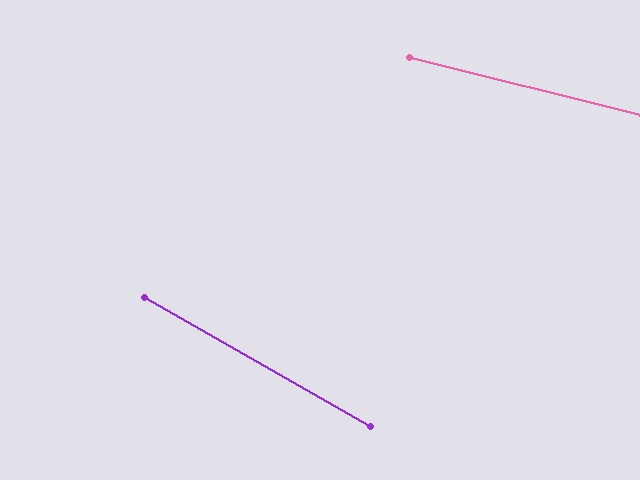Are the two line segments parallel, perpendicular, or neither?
Neither parallel nor perpendicular — they differ by about 16°.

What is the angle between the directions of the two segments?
Approximately 16 degrees.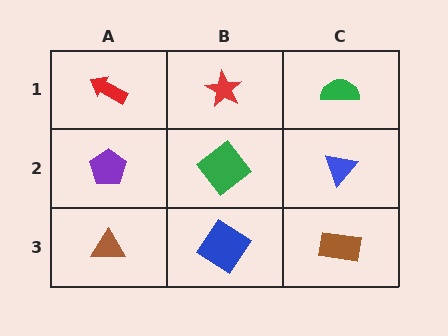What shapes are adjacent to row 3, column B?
A green diamond (row 2, column B), a brown triangle (row 3, column A), a brown rectangle (row 3, column C).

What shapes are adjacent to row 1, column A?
A purple pentagon (row 2, column A), a red star (row 1, column B).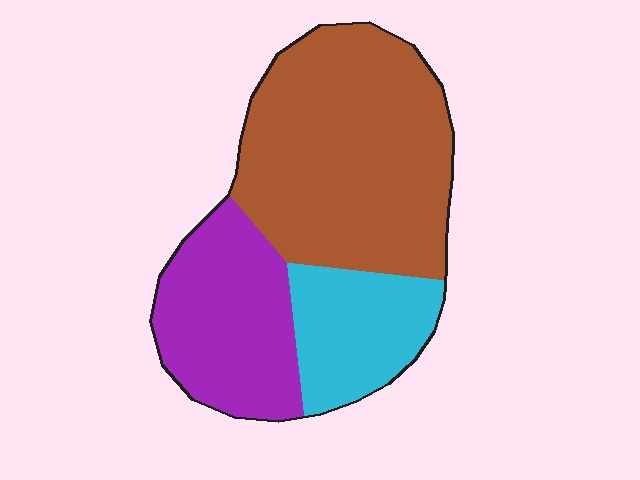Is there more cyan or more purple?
Purple.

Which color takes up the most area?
Brown, at roughly 50%.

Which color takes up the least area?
Cyan, at roughly 20%.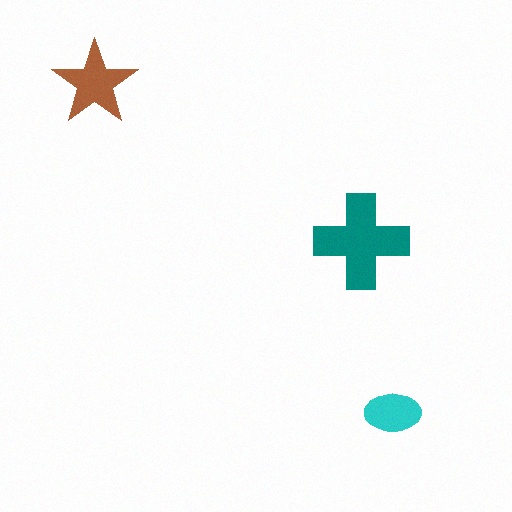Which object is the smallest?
The cyan ellipse.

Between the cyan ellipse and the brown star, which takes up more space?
The brown star.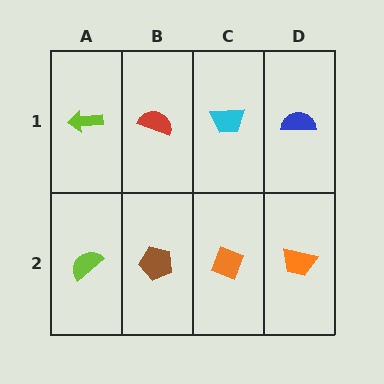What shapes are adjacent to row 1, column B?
A brown pentagon (row 2, column B), a lime arrow (row 1, column A), a cyan trapezoid (row 1, column C).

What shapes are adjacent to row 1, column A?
A lime semicircle (row 2, column A), a red semicircle (row 1, column B).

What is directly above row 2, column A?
A lime arrow.